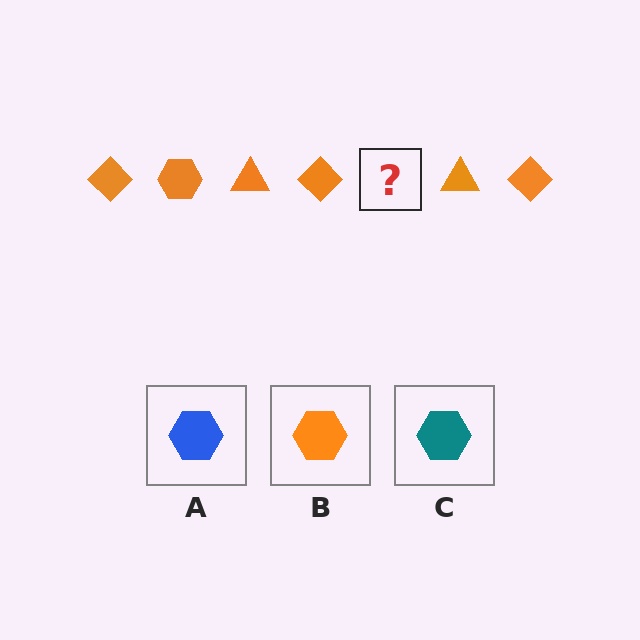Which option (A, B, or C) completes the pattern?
B.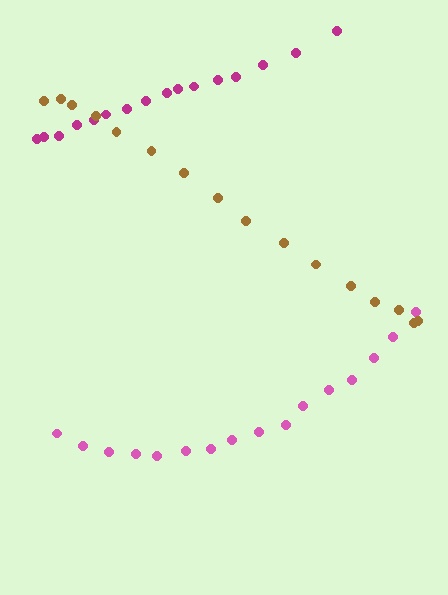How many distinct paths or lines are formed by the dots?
There are 3 distinct paths.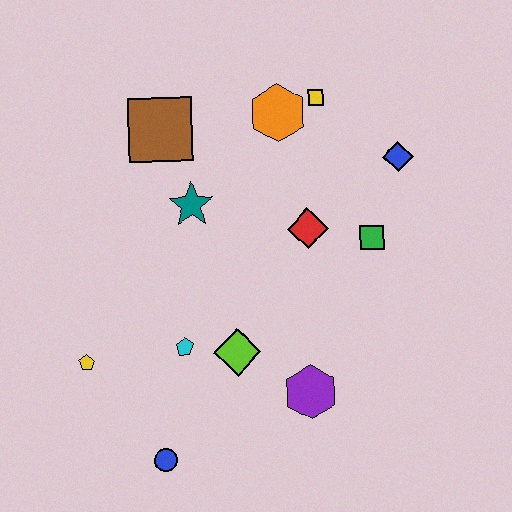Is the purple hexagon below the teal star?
Yes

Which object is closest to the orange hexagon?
The yellow square is closest to the orange hexagon.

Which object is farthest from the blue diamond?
The blue circle is farthest from the blue diamond.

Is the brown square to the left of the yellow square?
Yes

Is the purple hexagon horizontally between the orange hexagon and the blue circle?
No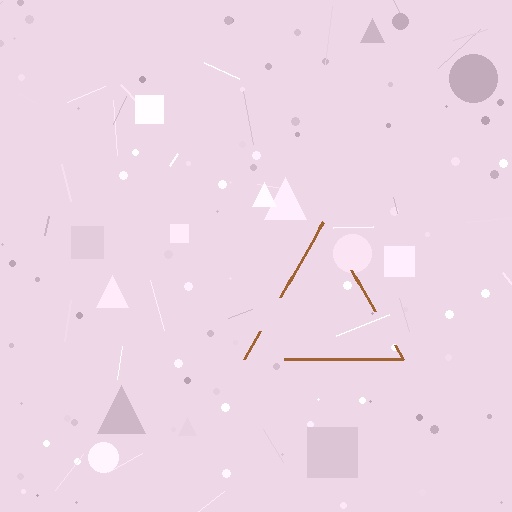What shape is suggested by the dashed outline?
The dashed outline suggests a triangle.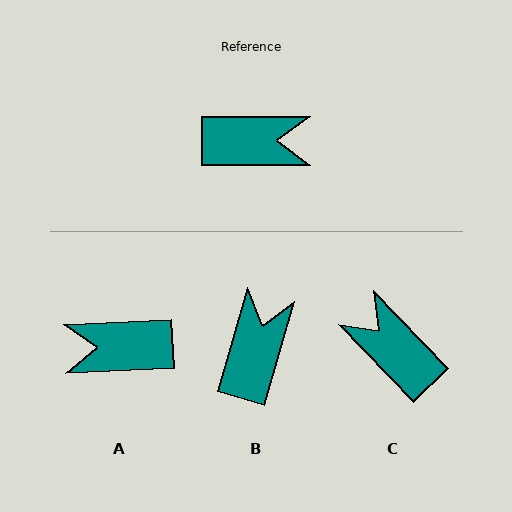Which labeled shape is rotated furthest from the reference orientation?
A, about 178 degrees away.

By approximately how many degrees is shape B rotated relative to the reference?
Approximately 74 degrees counter-clockwise.